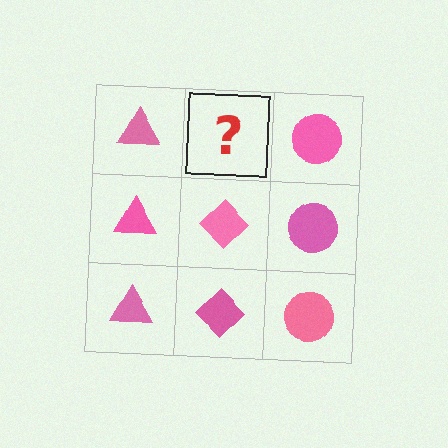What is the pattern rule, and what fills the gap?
The rule is that each column has a consistent shape. The gap should be filled with a pink diamond.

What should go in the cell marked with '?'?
The missing cell should contain a pink diamond.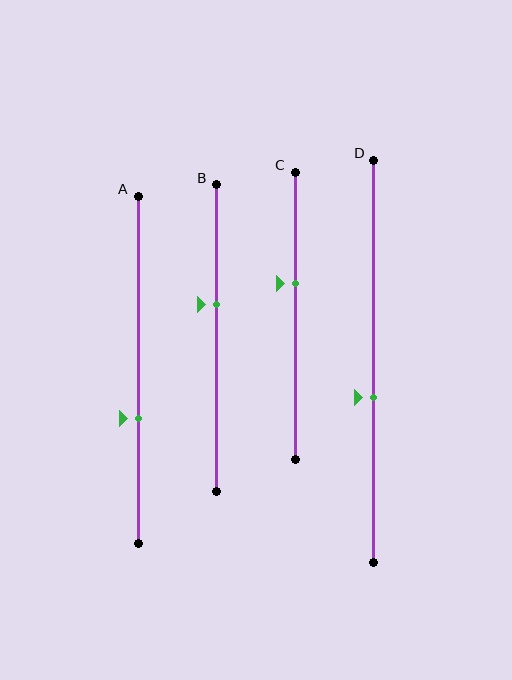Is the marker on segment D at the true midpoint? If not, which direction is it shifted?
No, the marker on segment D is shifted downward by about 9% of the segment length.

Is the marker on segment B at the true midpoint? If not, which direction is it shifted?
No, the marker on segment B is shifted upward by about 11% of the segment length.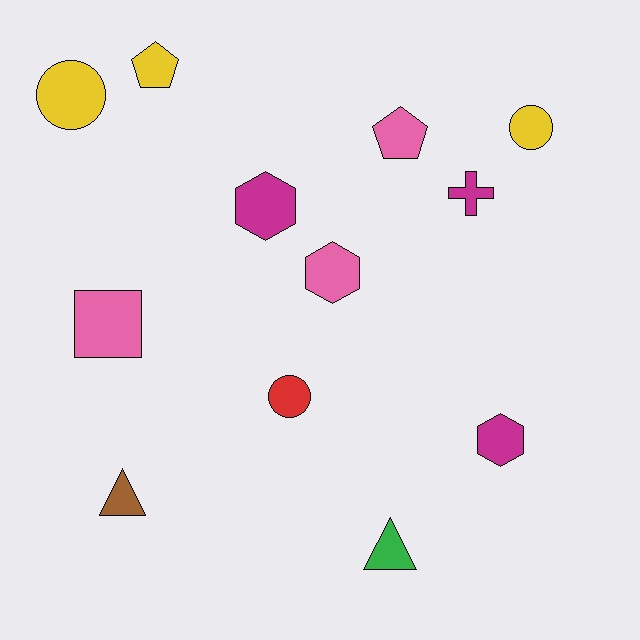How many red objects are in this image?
There is 1 red object.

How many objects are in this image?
There are 12 objects.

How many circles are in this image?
There are 3 circles.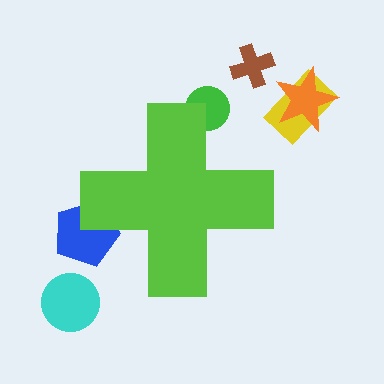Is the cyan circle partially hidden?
No, the cyan circle is fully visible.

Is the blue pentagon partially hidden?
Yes, the blue pentagon is partially hidden behind the lime cross.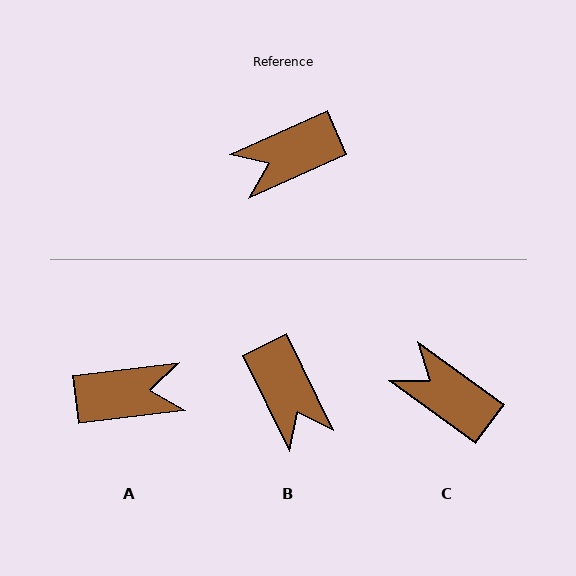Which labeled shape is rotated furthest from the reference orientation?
A, about 163 degrees away.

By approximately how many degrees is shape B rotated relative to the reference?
Approximately 92 degrees counter-clockwise.